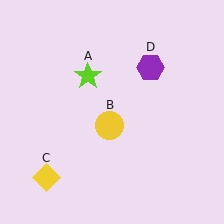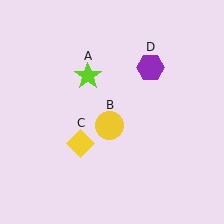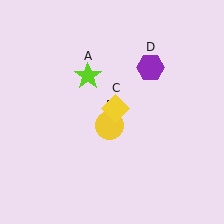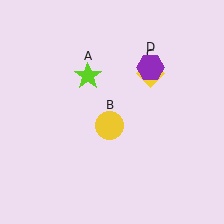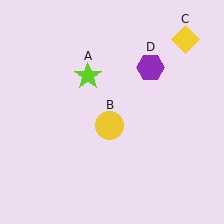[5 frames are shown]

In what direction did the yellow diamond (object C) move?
The yellow diamond (object C) moved up and to the right.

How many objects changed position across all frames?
1 object changed position: yellow diamond (object C).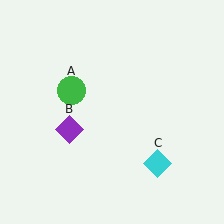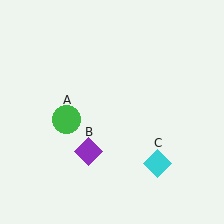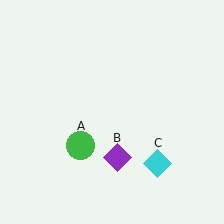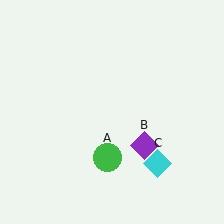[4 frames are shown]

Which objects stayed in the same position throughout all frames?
Cyan diamond (object C) remained stationary.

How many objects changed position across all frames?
2 objects changed position: green circle (object A), purple diamond (object B).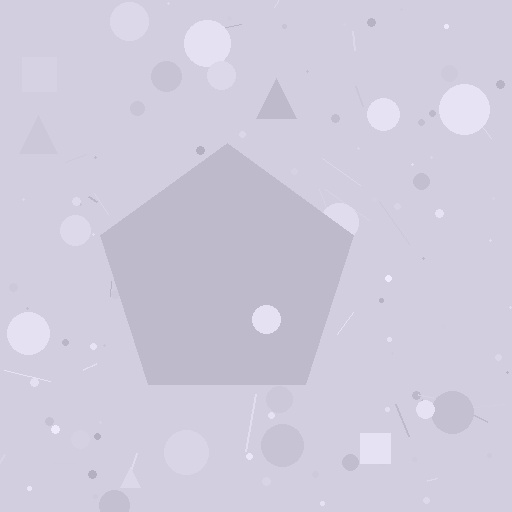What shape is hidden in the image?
A pentagon is hidden in the image.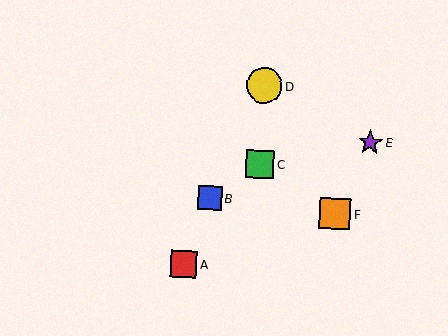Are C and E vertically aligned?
No, C is at x≈260 and E is at x≈370.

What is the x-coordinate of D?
Object D is at x≈264.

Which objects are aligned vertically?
Objects C, D are aligned vertically.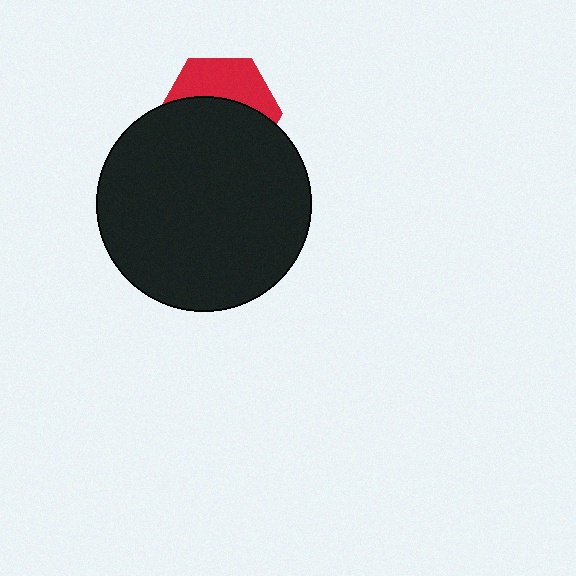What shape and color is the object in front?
The object in front is a black circle.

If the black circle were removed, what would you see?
You would see the complete red hexagon.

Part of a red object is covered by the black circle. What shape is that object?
It is a hexagon.